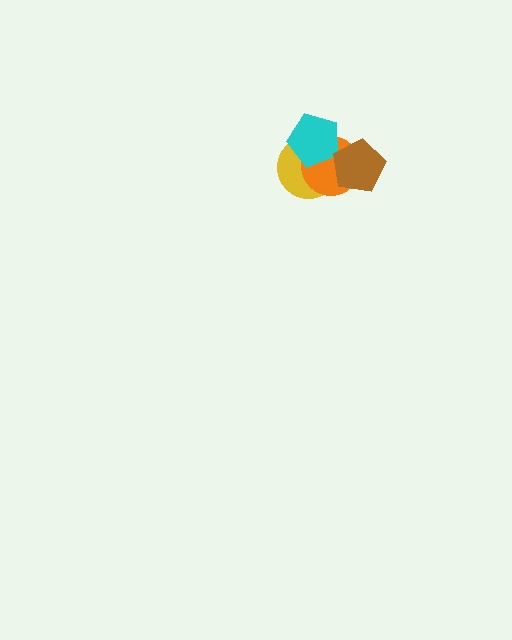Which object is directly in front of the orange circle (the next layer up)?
The cyan pentagon is directly in front of the orange circle.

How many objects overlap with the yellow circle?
3 objects overlap with the yellow circle.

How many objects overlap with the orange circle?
3 objects overlap with the orange circle.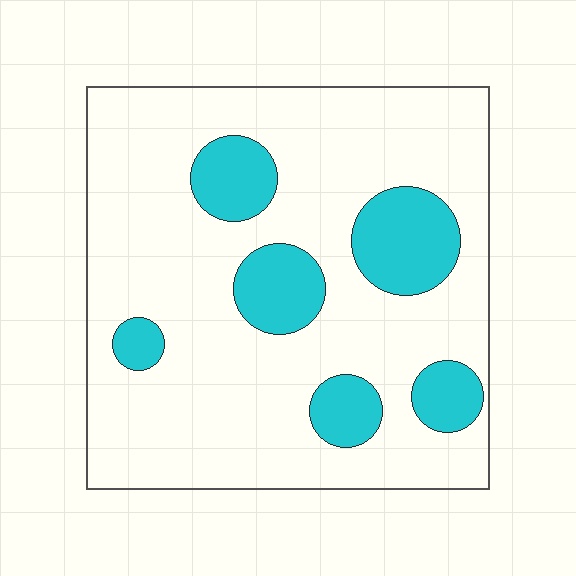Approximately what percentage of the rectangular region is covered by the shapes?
Approximately 20%.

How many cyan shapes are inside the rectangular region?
6.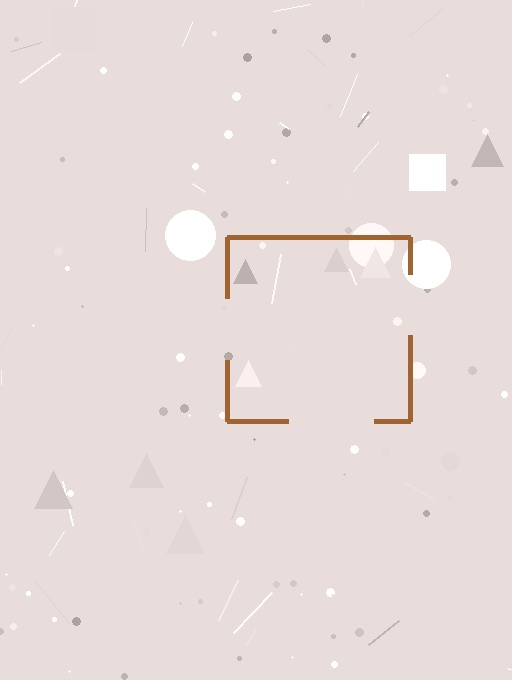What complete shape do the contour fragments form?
The contour fragments form a square.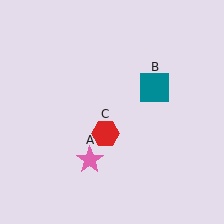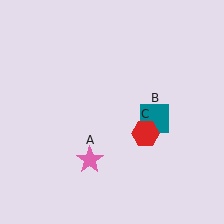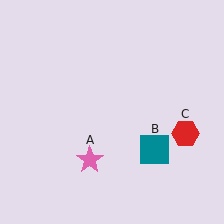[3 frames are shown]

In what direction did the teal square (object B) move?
The teal square (object B) moved down.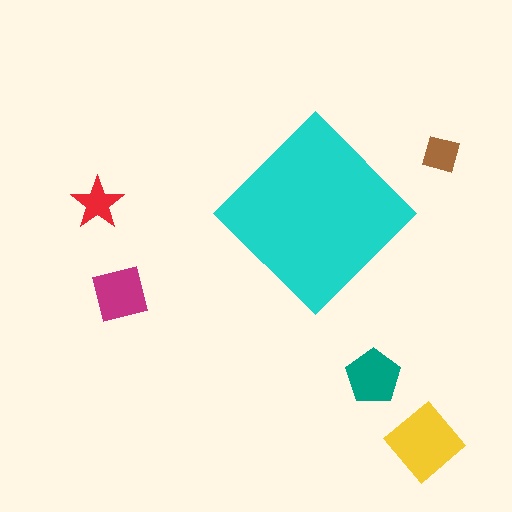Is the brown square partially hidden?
No, the brown square is fully visible.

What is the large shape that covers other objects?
A cyan diamond.